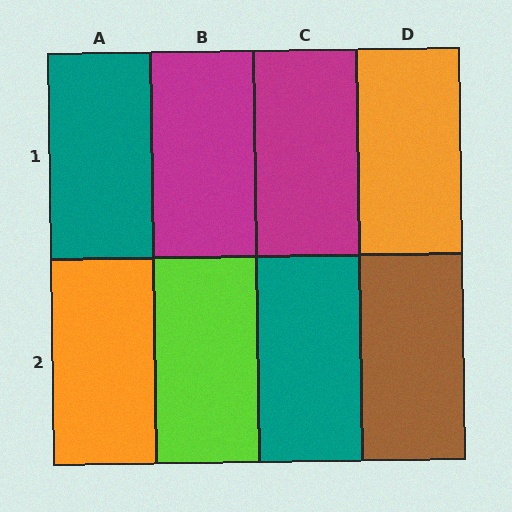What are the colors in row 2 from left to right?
Orange, lime, teal, brown.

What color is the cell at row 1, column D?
Orange.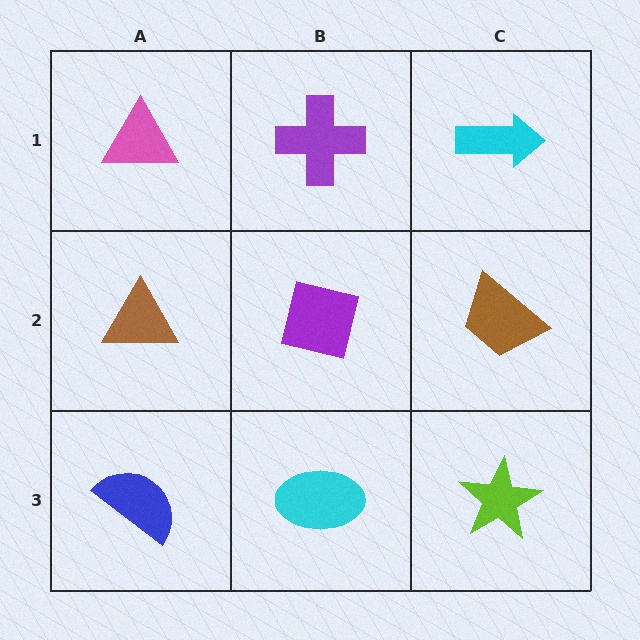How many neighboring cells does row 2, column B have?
4.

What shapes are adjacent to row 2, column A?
A pink triangle (row 1, column A), a blue semicircle (row 3, column A), a purple square (row 2, column B).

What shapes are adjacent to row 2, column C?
A cyan arrow (row 1, column C), a lime star (row 3, column C), a purple square (row 2, column B).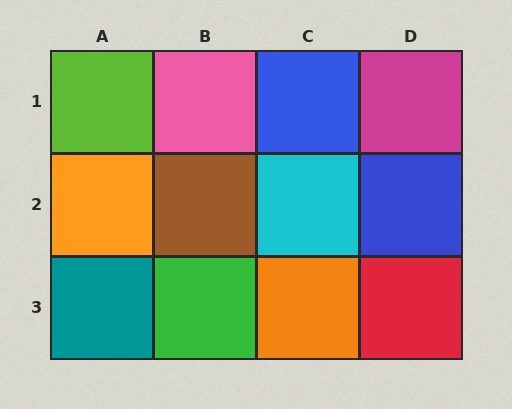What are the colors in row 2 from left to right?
Orange, brown, cyan, blue.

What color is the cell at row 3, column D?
Red.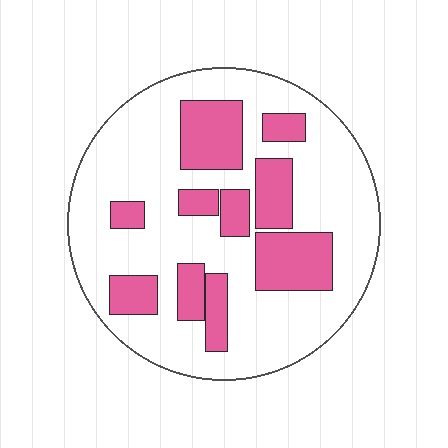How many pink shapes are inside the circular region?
10.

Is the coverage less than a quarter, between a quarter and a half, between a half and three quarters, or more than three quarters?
Between a quarter and a half.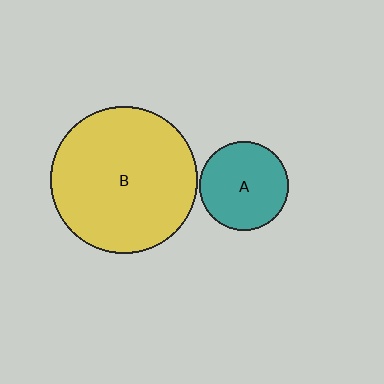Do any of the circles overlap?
No, none of the circles overlap.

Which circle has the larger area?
Circle B (yellow).